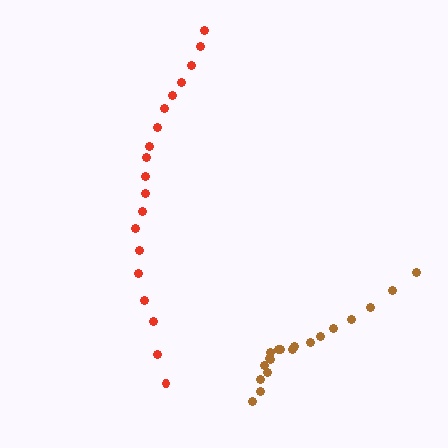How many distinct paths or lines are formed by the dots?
There are 2 distinct paths.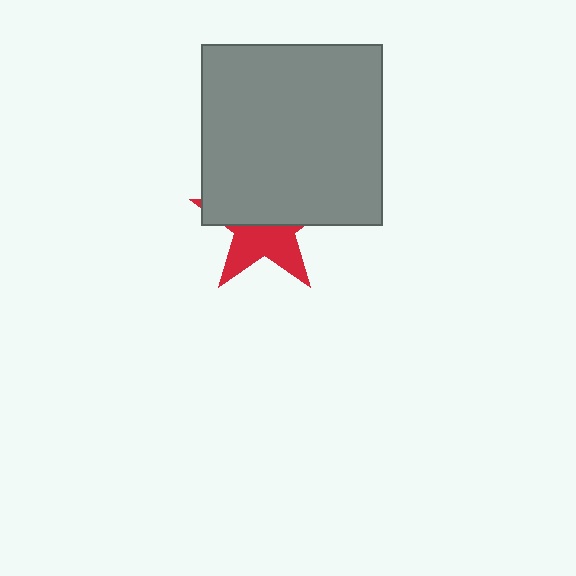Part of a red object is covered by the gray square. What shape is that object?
It is a star.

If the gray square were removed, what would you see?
You would see the complete red star.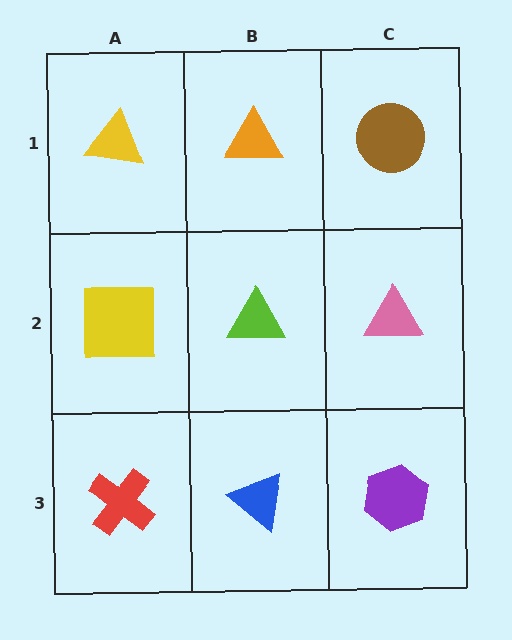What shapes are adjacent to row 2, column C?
A brown circle (row 1, column C), a purple hexagon (row 3, column C), a lime triangle (row 2, column B).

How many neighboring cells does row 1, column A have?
2.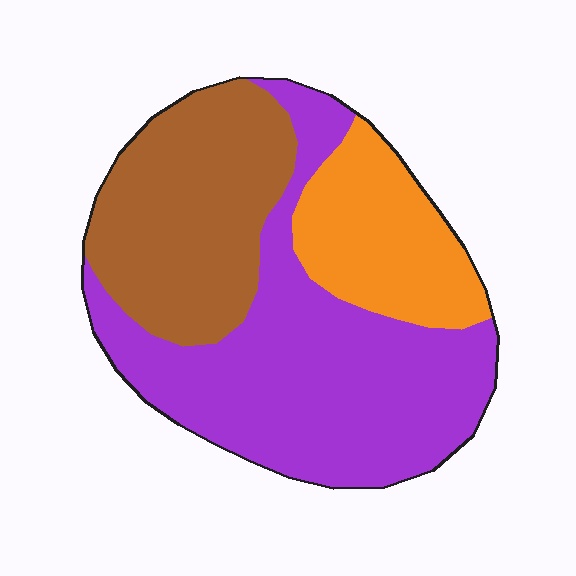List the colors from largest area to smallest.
From largest to smallest: purple, brown, orange.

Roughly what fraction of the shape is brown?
Brown takes up between a quarter and a half of the shape.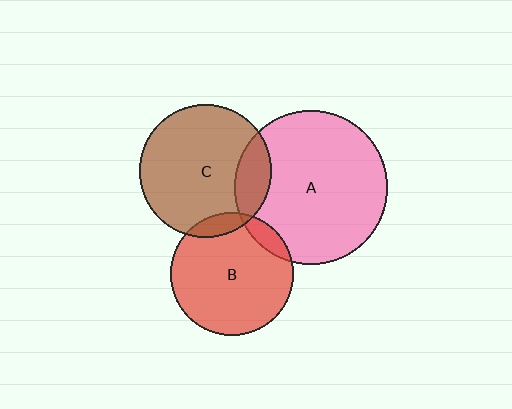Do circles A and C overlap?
Yes.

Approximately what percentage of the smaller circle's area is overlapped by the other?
Approximately 15%.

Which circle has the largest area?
Circle A (pink).